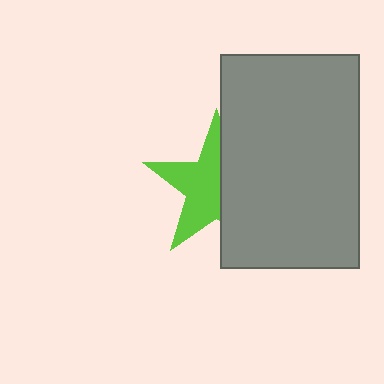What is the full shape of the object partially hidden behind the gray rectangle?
The partially hidden object is a lime star.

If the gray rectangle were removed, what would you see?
You would see the complete lime star.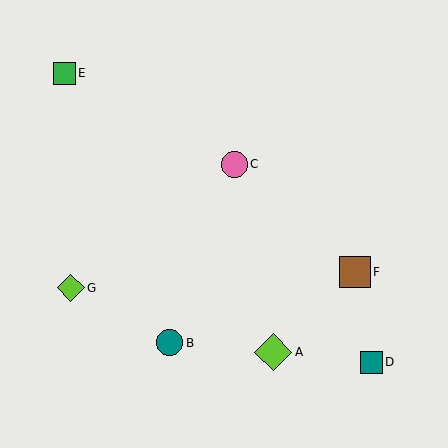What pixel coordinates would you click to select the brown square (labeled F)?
Click at (355, 272) to select the brown square F.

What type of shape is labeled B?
Shape B is a teal circle.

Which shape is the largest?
The lime diamond (labeled A) is the largest.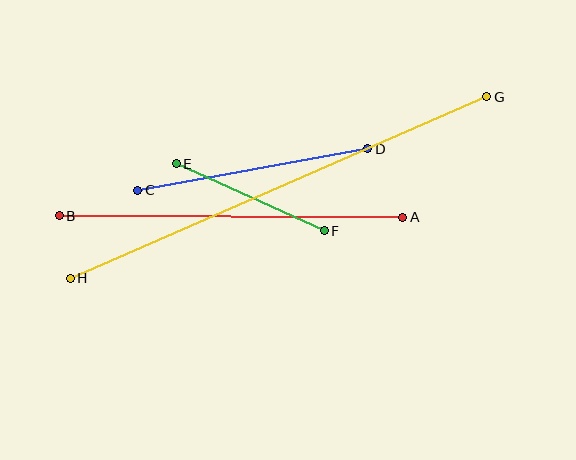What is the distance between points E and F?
The distance is approximately 162 pixels.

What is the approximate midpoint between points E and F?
The midpoint is at approximately (250, 197) pixels.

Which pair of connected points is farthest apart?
Points G and H are farthest apart.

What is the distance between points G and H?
The distance is approximately 454 pixels.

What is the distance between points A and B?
The distance is approximately 343 pixels.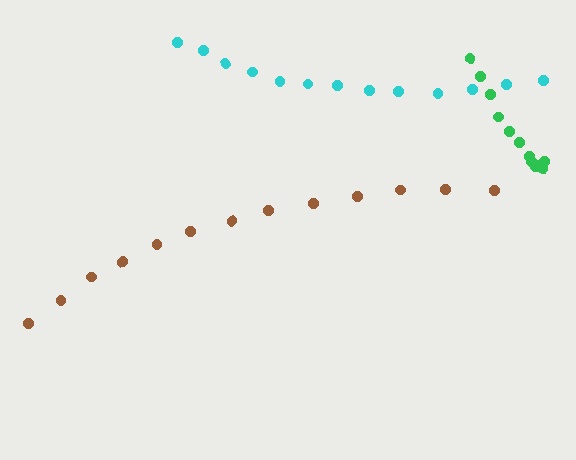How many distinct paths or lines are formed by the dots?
There are 3 distinct paths.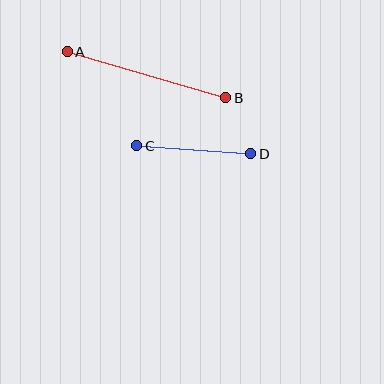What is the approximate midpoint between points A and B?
The midpoint is at approximately (146, 75) pixels.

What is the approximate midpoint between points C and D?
The midpoint is at approximately (194, 150) pixels.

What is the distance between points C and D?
The distance is approximately 114 pixels.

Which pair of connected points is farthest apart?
Points A and B are farthest apart.